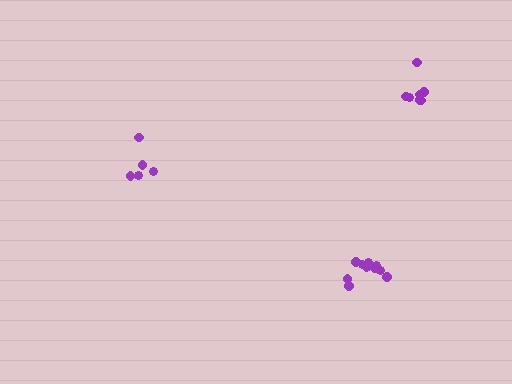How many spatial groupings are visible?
There are 3 spatial groupings.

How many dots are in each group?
Group 1: 5 dots, Group 2: 7 dots, Group 3: 11 dots (23 total).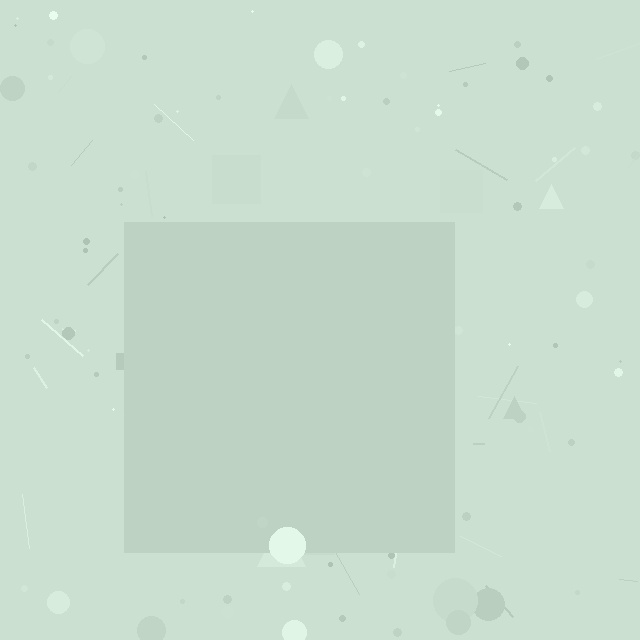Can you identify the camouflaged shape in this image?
The camouflaged shape is a square.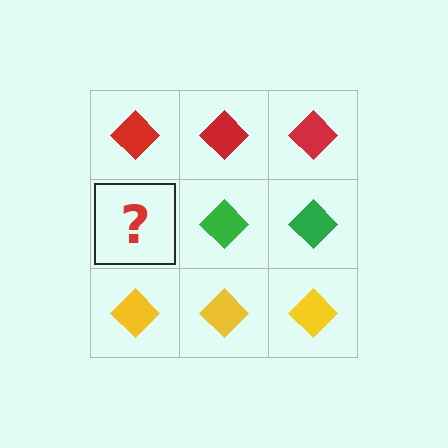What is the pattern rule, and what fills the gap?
The rule is that each row has a consistent color. The gap should be filled with a green diamond.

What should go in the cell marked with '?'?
The missing cell should contain a green diamond.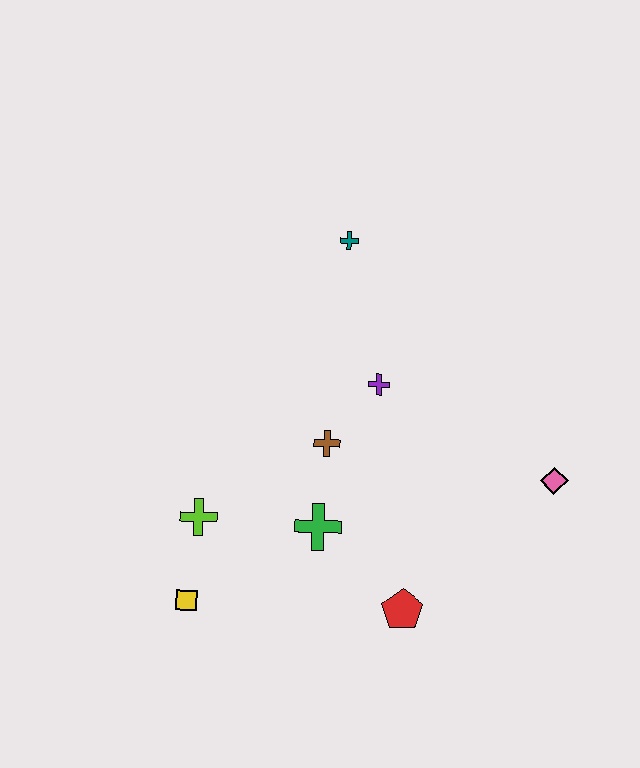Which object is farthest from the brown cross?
The pink diamond is farthest from the brown cross.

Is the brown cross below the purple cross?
Yes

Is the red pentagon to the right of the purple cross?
Yes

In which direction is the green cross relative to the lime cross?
The green cross is to the right of the lime cross.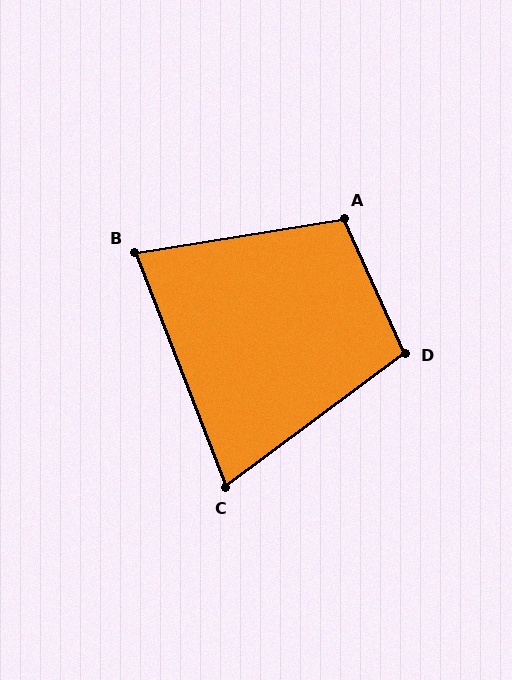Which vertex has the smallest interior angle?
C, at approximately 75 degrees.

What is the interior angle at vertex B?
Approximately 78 degrees (acute).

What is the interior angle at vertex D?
Approximately 102 degrees (obtuse).